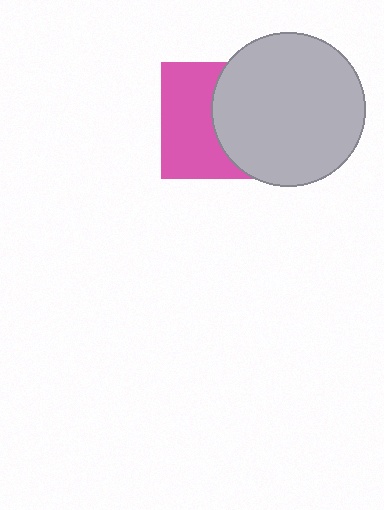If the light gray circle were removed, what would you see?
You would see the complete pink square.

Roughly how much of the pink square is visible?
About half of it is visible (roughly 51%).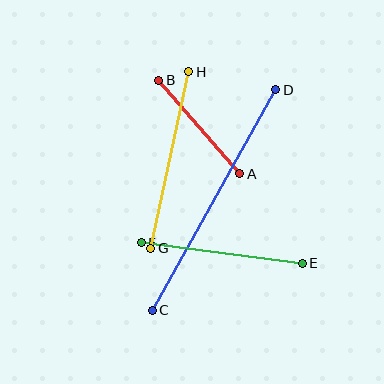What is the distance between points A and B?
The distance is approximately 124 pixels.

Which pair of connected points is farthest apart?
Points C and D are farthest apart.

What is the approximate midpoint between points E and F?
The midpoint is at approximately (222, 253) pixels.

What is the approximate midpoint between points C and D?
The midpoint is at approximately (214, 200) pixels.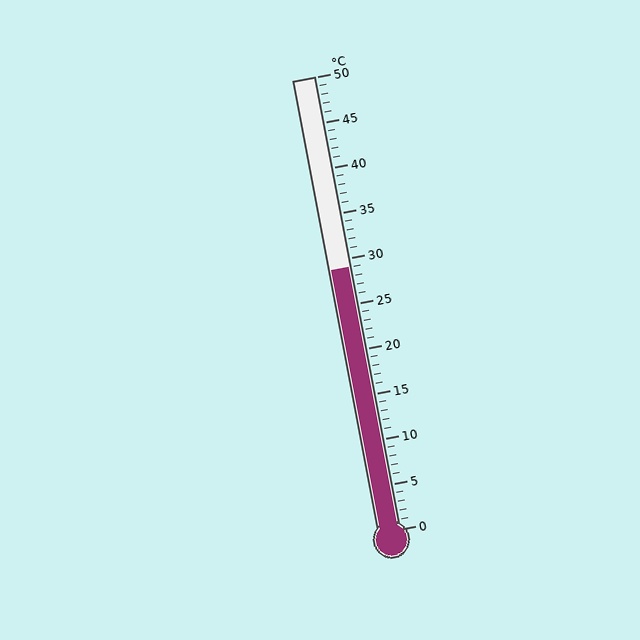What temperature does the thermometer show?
The thermometer shows approximately 29°C.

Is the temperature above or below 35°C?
The temperature is below 35°C.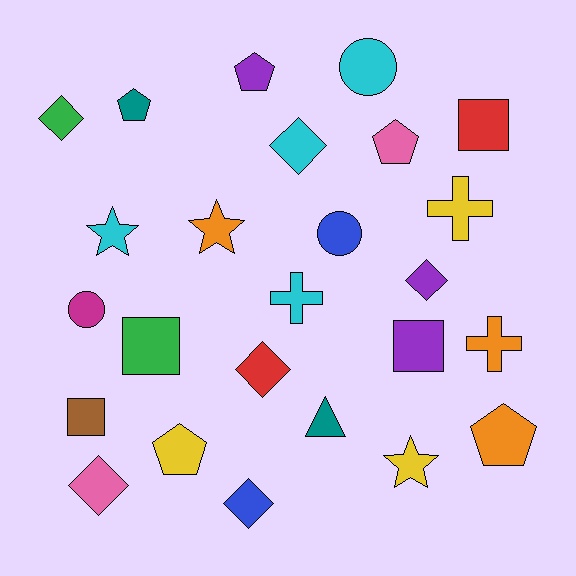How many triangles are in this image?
There is 1 triangle.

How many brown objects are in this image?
There is 1 brown object.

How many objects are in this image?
There are 25 objects.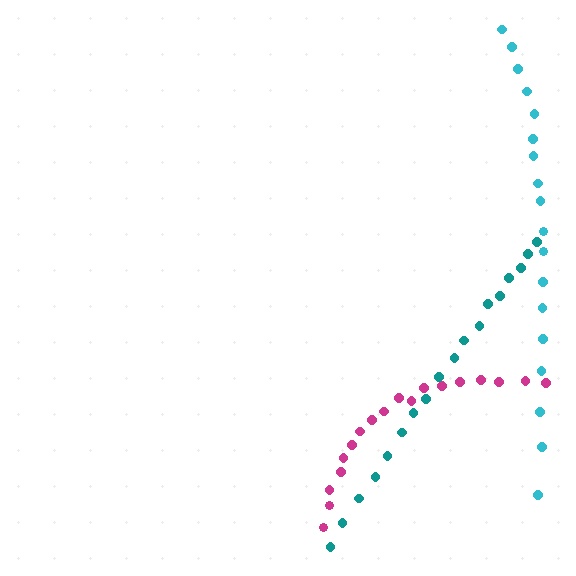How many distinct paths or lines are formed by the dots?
There are 3 distinct paths.